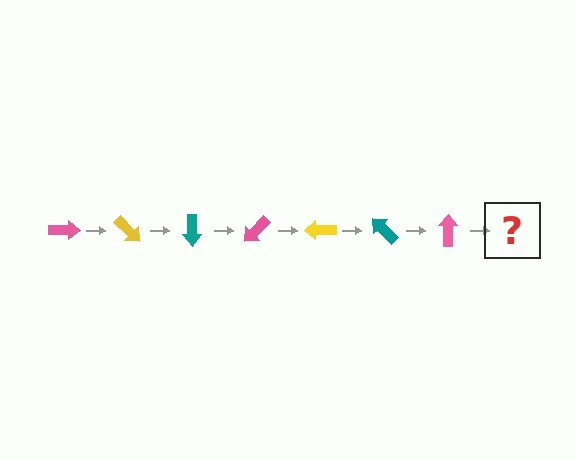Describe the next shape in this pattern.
It should be a yellow arrow, rotated 315 degrees from the start.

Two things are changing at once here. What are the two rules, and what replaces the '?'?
The two rules are that it rotates 45 degrees each step and the color cycles through pink, yellow, and teal. The '?' should be a yellow arrow, rotated 315 degrees from the start.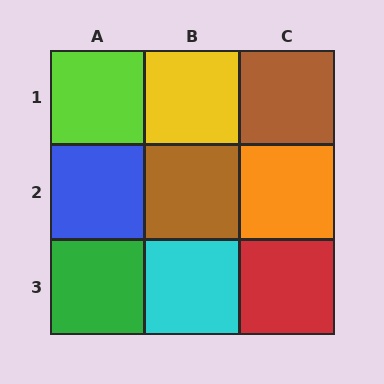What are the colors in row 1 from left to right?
Lime, yellow, brown.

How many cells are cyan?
1 cell is cyan.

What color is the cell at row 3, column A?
Green.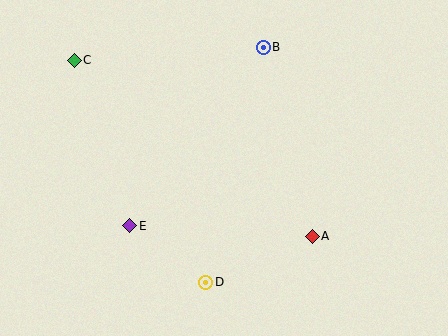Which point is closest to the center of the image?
Point E at (130, 226) is closest to the center.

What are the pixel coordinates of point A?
Point A is at (312, 236).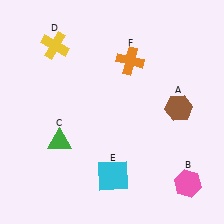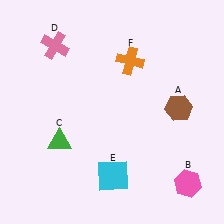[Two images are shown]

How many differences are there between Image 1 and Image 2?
There is 1 difference between the two images.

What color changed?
The cross (D) changed from yellow in Image 1 to pink in Image 2.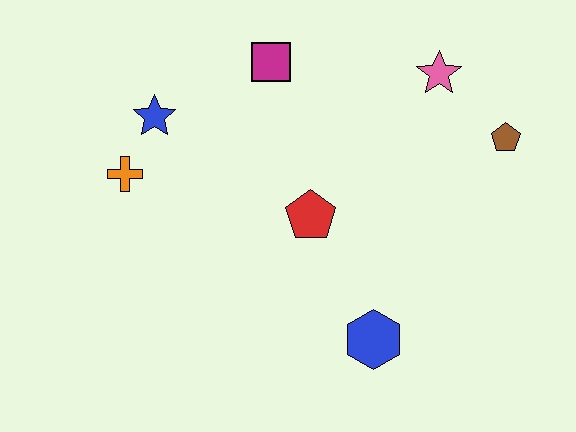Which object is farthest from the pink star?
The orange cross is farthest from the pink star.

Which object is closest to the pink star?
The brown pentagon is closest to the pink star.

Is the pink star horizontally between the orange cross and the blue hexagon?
No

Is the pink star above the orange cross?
Yes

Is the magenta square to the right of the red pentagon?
No